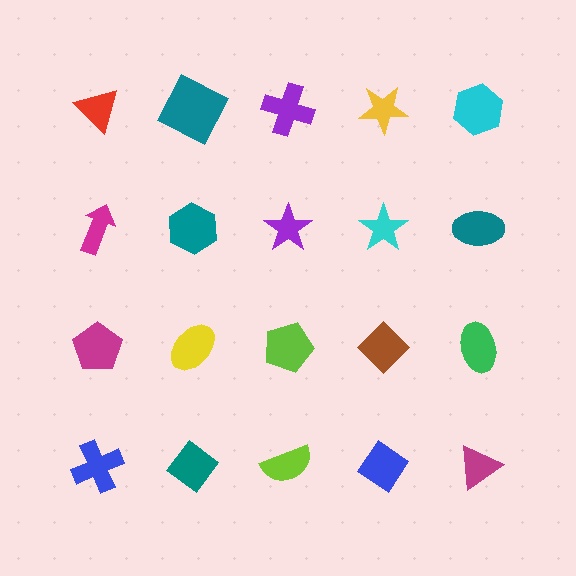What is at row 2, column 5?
A teal ellipse.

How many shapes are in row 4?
5 shapes.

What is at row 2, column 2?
A teal hexagon.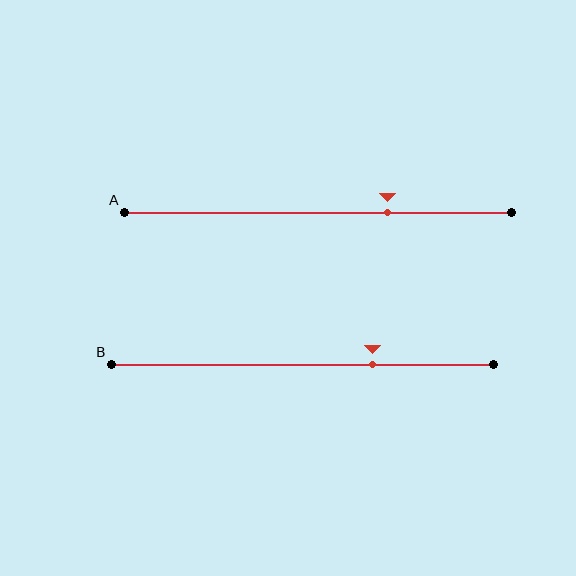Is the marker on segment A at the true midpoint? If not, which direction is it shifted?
No, the marker on segment A is shifted to the right by about 18% of the segment length.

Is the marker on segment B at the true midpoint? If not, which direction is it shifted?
No, the marker on segment B is shifted to the right by about 18% of the segment length.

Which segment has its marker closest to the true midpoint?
Segment A has its marker closest to the true midpoint.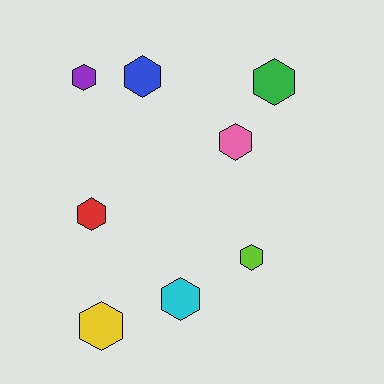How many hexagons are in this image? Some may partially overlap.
There are 8 hexagons.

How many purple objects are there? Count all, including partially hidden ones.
There is 1 purple object.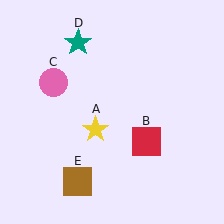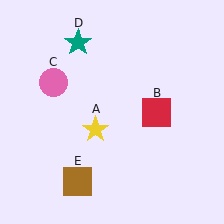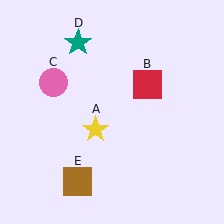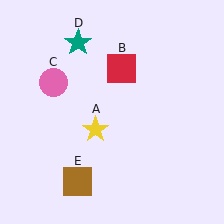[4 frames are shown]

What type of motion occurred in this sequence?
The red square (object B) rotated counterclockwise around the center of the scene.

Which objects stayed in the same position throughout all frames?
Yellow star (object A) and pink circle (object C) and teal star (object D) and brown square (object E) remained stationary.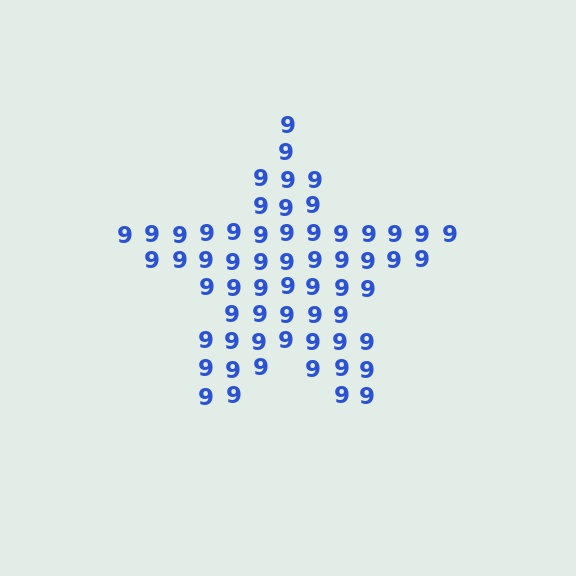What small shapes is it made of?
It is made of small digit 9's.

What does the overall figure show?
The overall figure shows a star.